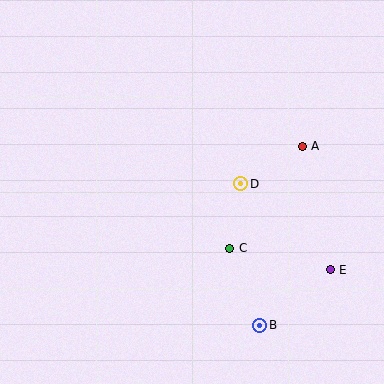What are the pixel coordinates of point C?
Point C is at (230, 248).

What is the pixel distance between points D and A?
The distance between D and A is 72 pixels.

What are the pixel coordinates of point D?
Point D is at (241, 184).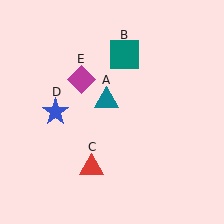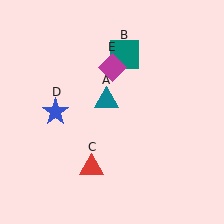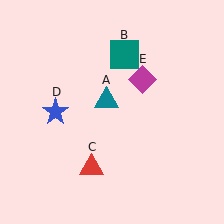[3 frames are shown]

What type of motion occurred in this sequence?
The magenta diamond (object E) rotated clockwise around the center of the scene.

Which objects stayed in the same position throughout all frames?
Teal triangle (object A) and teal square (object B) and red triangle (object C) and blue star (object D) remained stationary.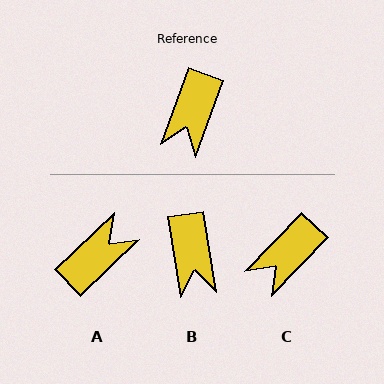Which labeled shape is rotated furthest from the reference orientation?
A, about 153 degrees away.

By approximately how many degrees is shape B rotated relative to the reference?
Approximately 29 degrees counter-clockwise.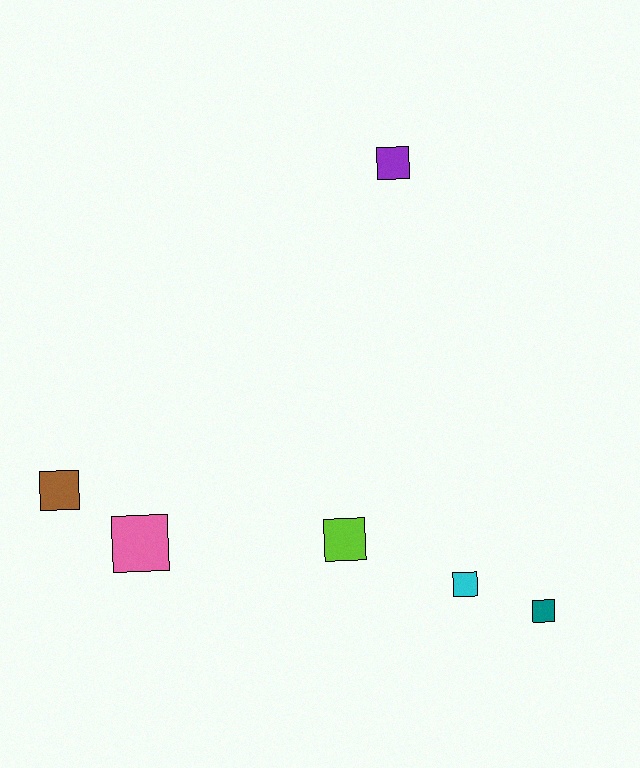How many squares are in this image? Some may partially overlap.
There are 6 squares.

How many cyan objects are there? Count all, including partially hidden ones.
There is 1 cyan object.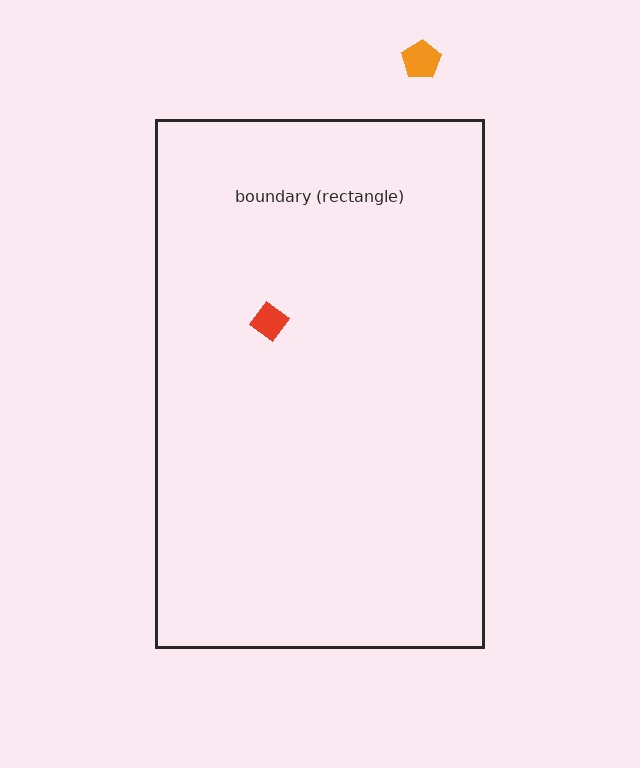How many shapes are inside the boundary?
1 inside, 1 outside.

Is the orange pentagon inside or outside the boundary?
Outside.